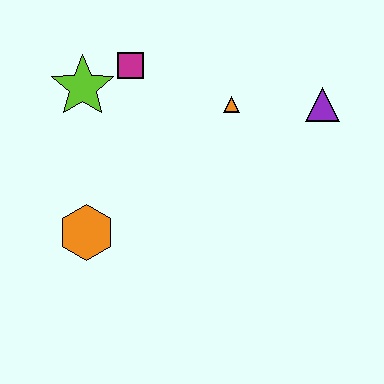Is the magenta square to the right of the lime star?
Yes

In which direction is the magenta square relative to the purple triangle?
The magenta square is to the left of the purple triangle.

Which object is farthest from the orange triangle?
The orange hexagon is farthest from the orange triangle.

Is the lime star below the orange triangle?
No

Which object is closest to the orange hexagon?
The lime star is closest to the orange hexagon.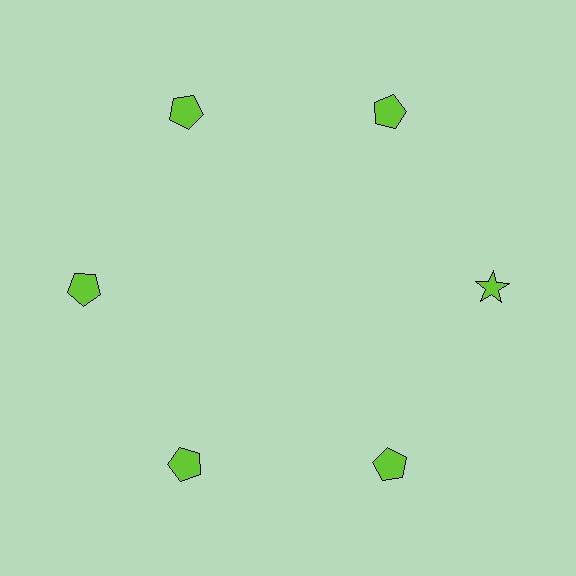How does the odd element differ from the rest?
It has a different shape: star instead of pentagon.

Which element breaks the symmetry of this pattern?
The lime star at roughly the 3 o'clock position breaks the symmetry. All other shapes are lime pentagons.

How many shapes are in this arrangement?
There are 6 shapes arranged in a ring pattern.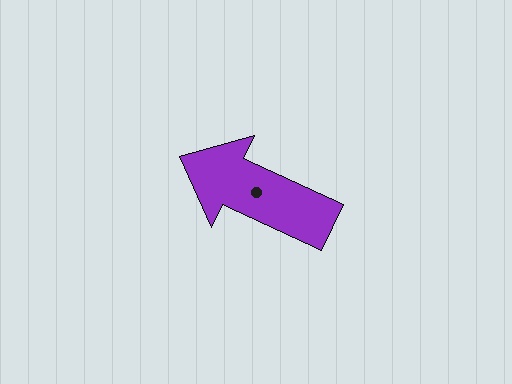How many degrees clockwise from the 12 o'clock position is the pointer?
Approximately 295 degrees.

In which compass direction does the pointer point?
Northwest.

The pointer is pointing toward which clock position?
Roughly 10 o'clock.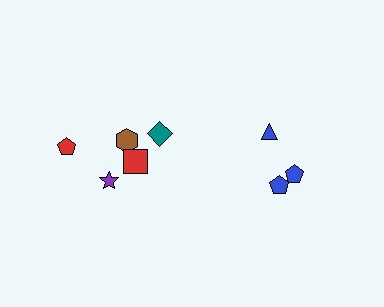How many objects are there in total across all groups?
There are 8 objects.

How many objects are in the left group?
There are 5 objects.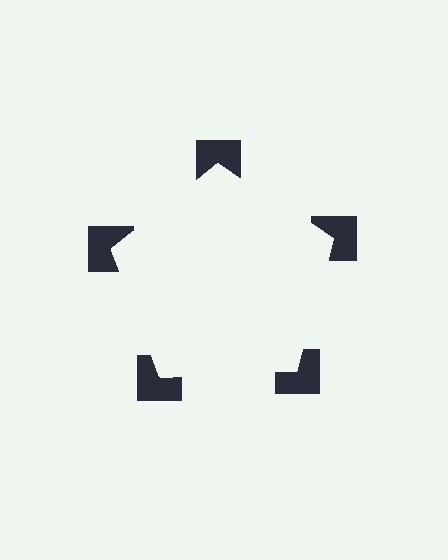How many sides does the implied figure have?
5 sides.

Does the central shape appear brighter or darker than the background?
It typically appears slightly brighter than the background, even though no actual brightness change is drawn.